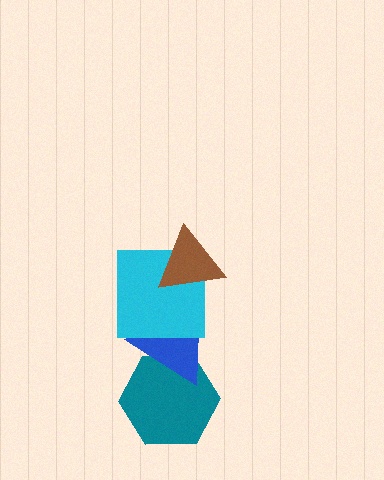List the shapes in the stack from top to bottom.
From top to bottom: the brown triangle, the cyan square, the blue triangle, the teal hexagon.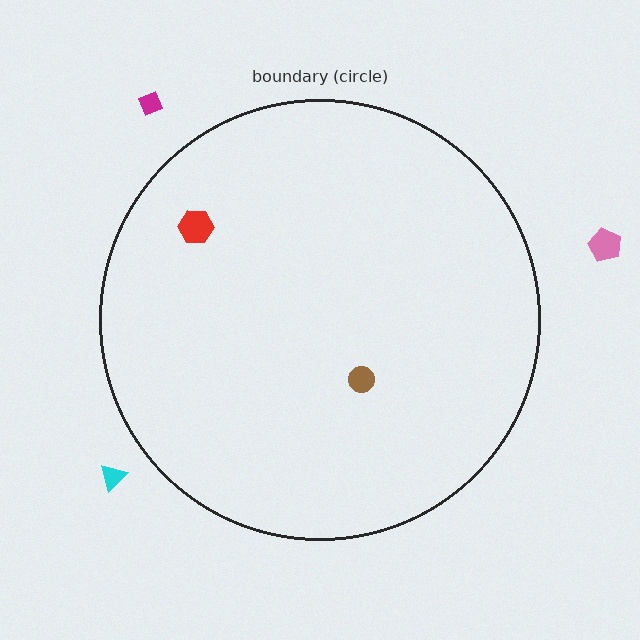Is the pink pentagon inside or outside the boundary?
Outside.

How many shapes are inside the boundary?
2 inside, 3 outside.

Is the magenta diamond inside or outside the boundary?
Outside.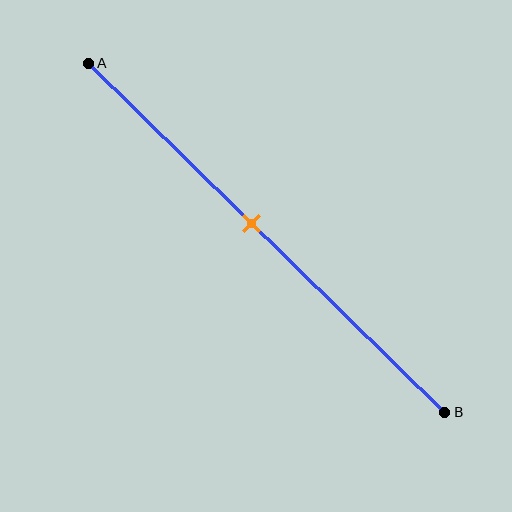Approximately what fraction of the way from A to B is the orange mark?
The orange mark is approximately 45% of the way from A to B.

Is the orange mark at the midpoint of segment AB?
No, the mark is at about 45% from A, not at the 50% midpoint.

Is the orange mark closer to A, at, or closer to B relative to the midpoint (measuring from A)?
The orange mark is closer to point A than the midpoint of segment AB.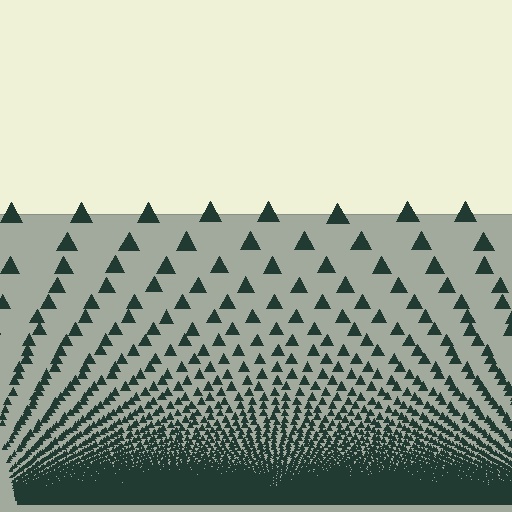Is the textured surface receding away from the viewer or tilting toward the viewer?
The surface appears to tilt toward the viewer. Texture elements get larger and sparser toward the top.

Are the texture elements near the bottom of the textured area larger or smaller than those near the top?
Smaller. The gradient is inverted — elements near the bottom are smaller and denser.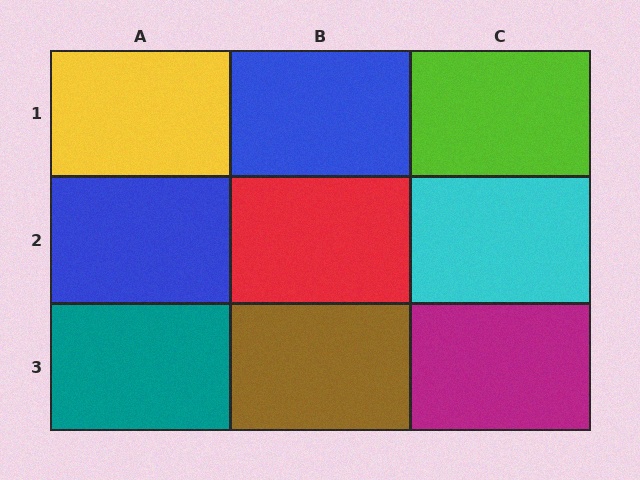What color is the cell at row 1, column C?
Lime.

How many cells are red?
1 cell is red.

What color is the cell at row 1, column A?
Yellow.